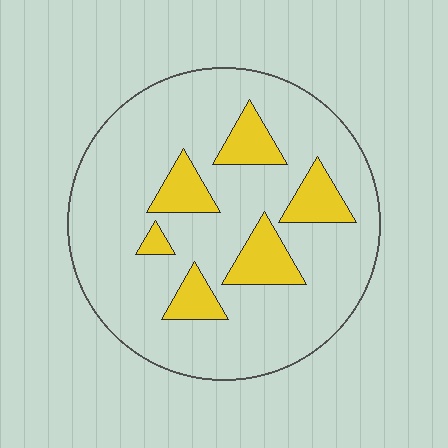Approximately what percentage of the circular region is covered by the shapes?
Approximately 20%.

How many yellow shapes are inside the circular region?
6.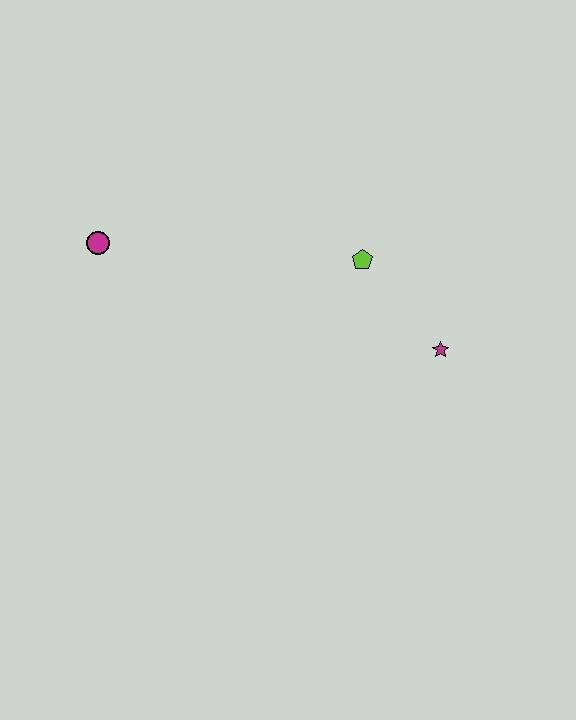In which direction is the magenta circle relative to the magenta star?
The magenta circle is to the left of the magenta star.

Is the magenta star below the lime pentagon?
Yes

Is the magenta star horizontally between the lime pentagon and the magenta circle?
No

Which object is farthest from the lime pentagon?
The magenta circle is farthest from the lime pentagon.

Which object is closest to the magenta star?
The lime pentagon is closest to the magenta star.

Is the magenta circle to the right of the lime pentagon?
No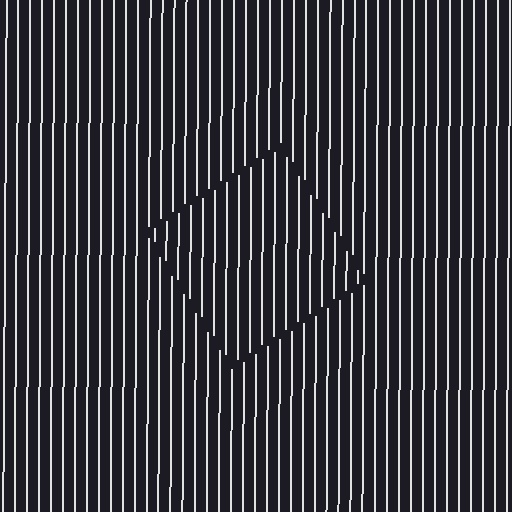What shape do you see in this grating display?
An illusory square. The interior of the shape contains the same grating, shifted by half a period — the contour is defined by the phase discontinuity where line-ends from the inner and outer gratings abut.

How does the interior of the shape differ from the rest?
The interior of the shape contains the same grating, shifted by half a period — the contour is defined by the phase discontinuity where line-ends from the inner and outer gratings abut.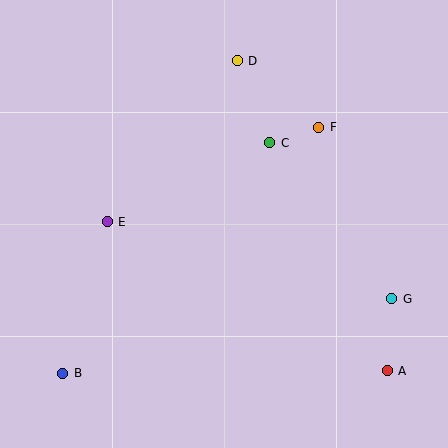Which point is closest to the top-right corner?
Point F is closest to the top-right corner.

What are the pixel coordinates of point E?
Point E is at (107, 222).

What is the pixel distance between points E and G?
The distance between E and G is 295 pixels.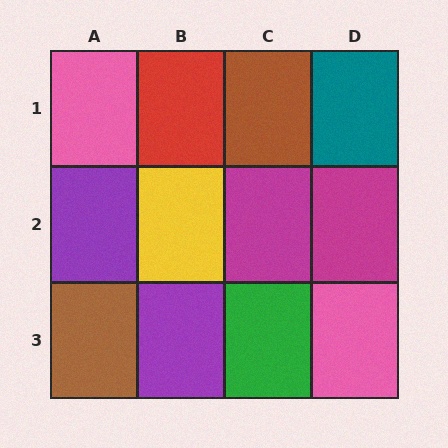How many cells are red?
1 cell is red.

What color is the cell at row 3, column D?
Pink.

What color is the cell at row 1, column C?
Brown.